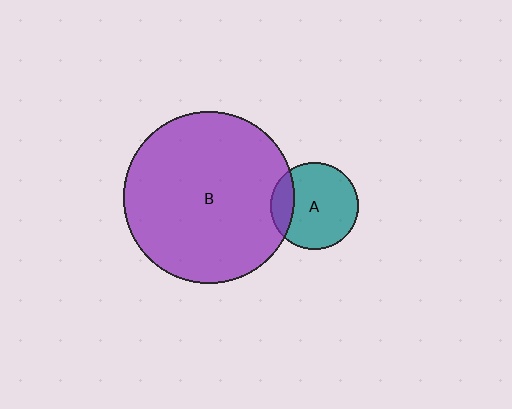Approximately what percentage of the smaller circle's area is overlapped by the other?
Approximately 20%.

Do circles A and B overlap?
Yes.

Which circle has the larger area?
Circle B (purple).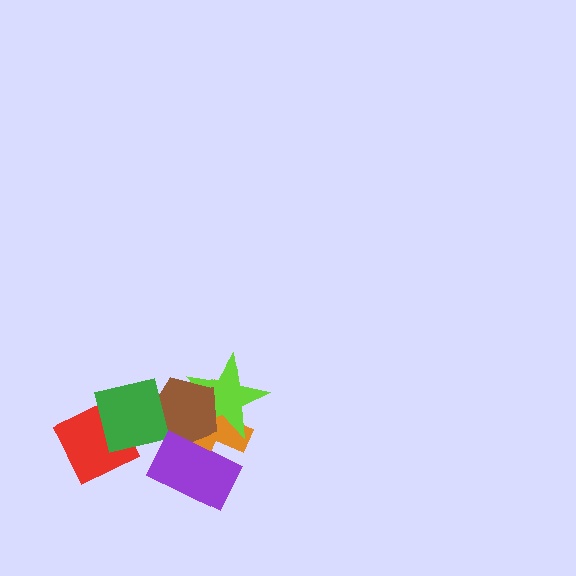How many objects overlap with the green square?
2 objects overlap with the green square.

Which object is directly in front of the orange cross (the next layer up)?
The lime star is directly in front of the orange cross.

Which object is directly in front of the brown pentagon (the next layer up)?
The green square is directly in front of the brown pentagon.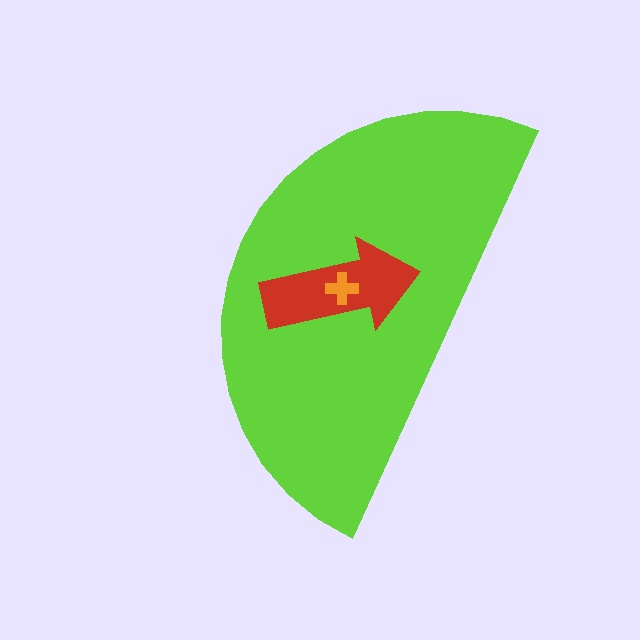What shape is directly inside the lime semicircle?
The red arrow.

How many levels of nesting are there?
3.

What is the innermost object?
The orange cross.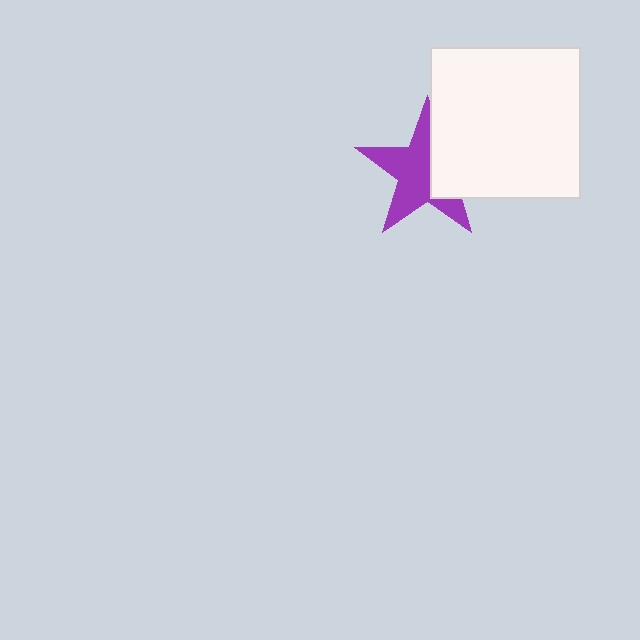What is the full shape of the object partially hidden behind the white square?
The partially hidden object is a purple star.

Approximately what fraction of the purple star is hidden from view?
Roughly 37% of the purple star is hidden behind the white square.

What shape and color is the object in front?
The object in front is a white square.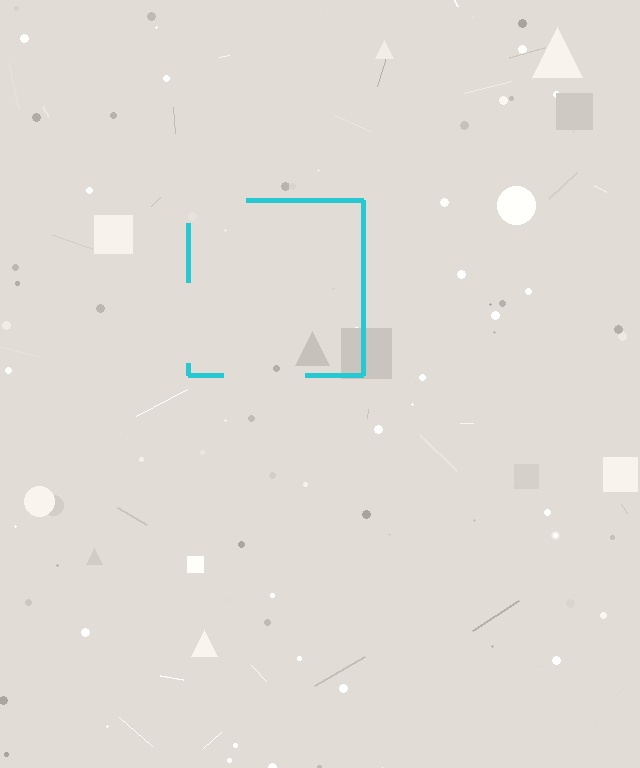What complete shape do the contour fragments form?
The contour fragments form a square.